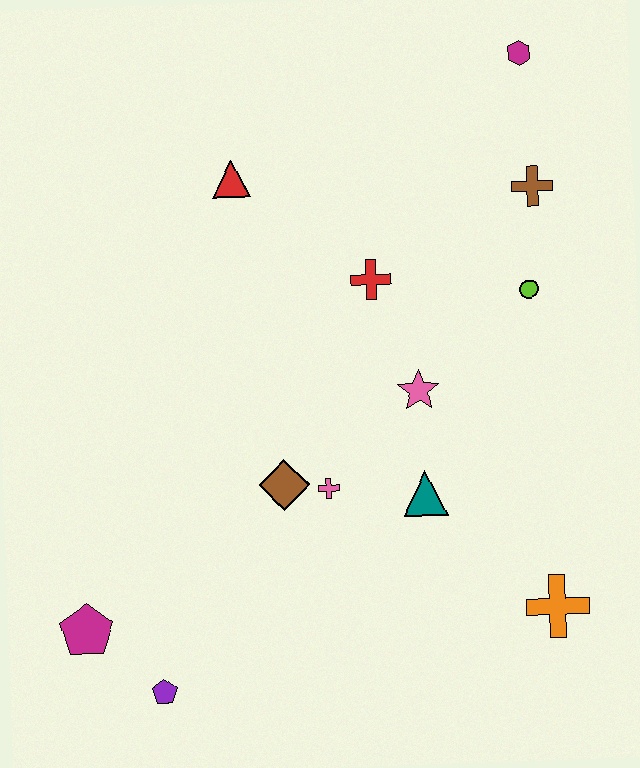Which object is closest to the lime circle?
The brown cross is closest to the lime circle.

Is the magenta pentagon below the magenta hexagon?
Yes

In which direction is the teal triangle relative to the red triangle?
The teal triangle is below the red triangle.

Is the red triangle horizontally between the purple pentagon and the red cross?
Yes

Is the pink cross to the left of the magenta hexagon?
Yes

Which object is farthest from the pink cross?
The magenta hexagon is farthest from the pink cross.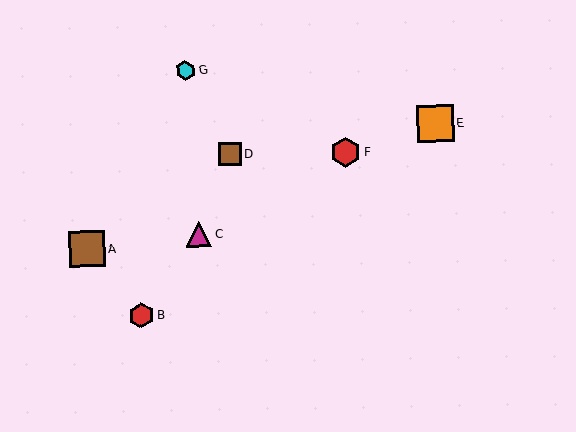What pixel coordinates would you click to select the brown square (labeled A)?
Click at (87, 249) to select the brown square A.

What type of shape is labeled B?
Shape B is a red hexagon.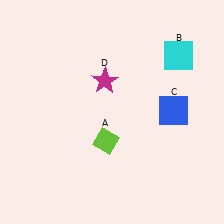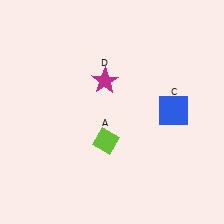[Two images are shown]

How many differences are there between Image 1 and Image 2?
There is 1 difference between the two images.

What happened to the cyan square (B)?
The cyan square (B) was removed in Image 2. It was in the top-right area of Image 1.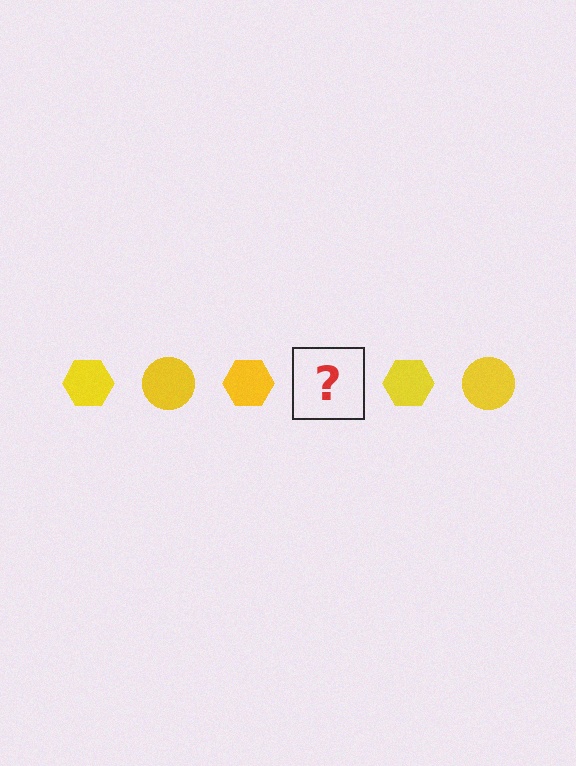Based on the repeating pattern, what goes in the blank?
The blank should be a yellow circle.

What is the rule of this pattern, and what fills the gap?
The rule is that the pattern cycles through hexagon, circle shapes in yellow. The gap should be filled with a yellow circle.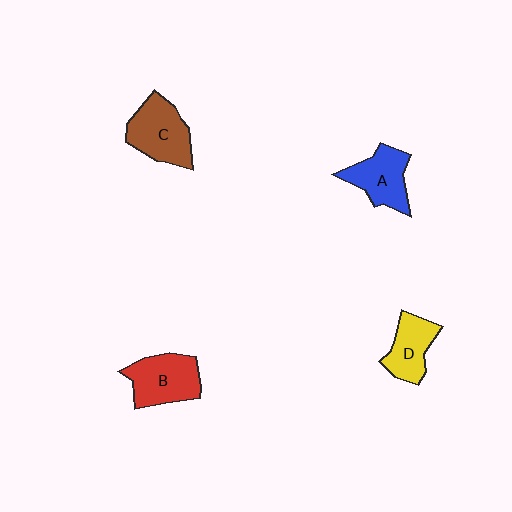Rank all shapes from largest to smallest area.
From largest to smallest: C (brown), B (red), A (blue), D (yellow).